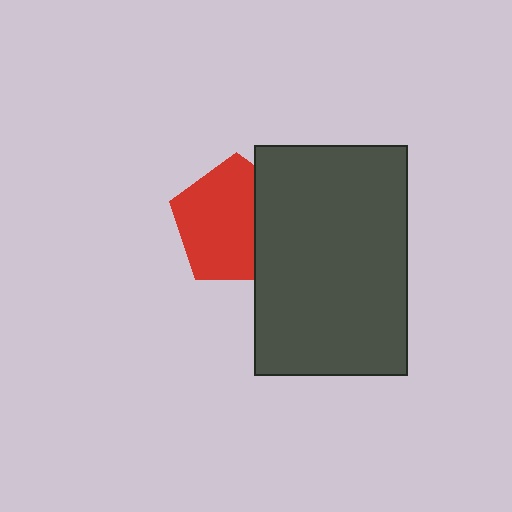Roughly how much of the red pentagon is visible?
Most of it is visible (roughly 67%).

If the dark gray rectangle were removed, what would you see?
You would see the complete red pentagon.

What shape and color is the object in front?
The object in front is a dark gray rectangle.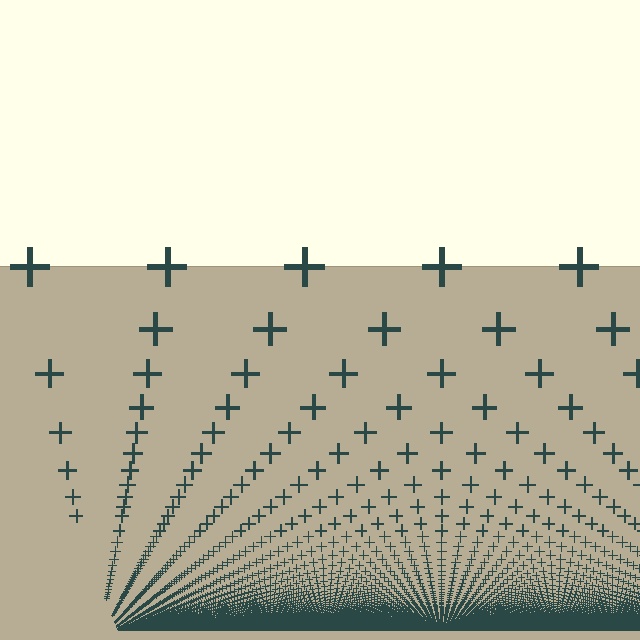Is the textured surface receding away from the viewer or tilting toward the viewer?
The surface appears to tilt toward the viewer. Texture elements get larger and sparser toward the top.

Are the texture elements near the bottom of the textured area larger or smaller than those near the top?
Smaller. The gradient is inverted — elements near the bottom are smaller and denser.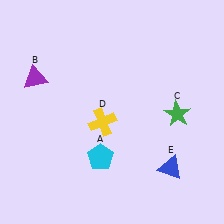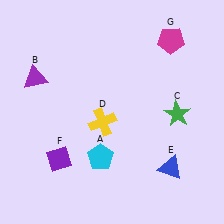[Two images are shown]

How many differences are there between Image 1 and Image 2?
There are 2 differences between the two images.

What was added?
A purple diamond (F), a magenta pentagon (G) were added in Image 2.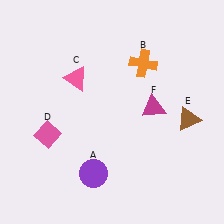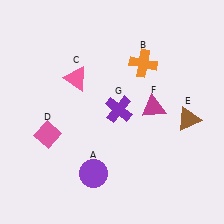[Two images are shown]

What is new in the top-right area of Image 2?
A purple cross (G) was added in the top-right area of Image 2.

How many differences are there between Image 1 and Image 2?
There is 1 difference between the two images.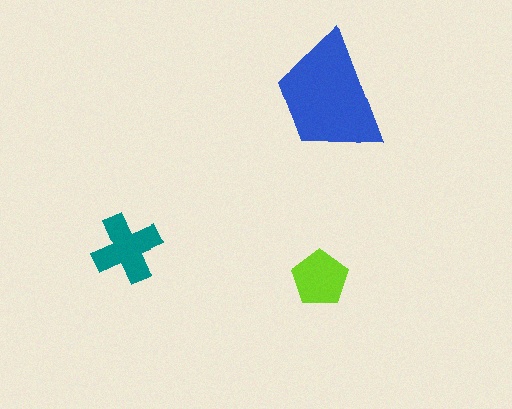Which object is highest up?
The blue trapezoid is topmost.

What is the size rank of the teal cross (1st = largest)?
2nd.